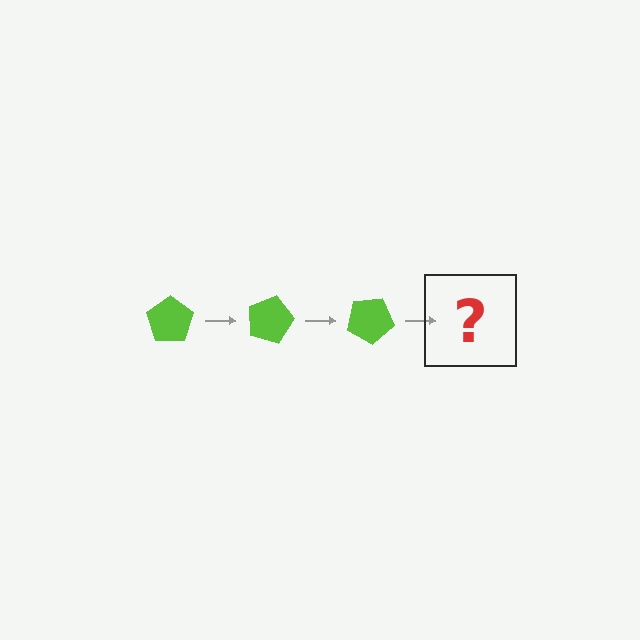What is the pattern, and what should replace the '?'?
The pattern is that the pentagon rotates 15 degrees each step. The '?' should be a lime pentagon rotated 45 degrees.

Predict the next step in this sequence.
The next step is a lime pentagon rotated 45 degrees.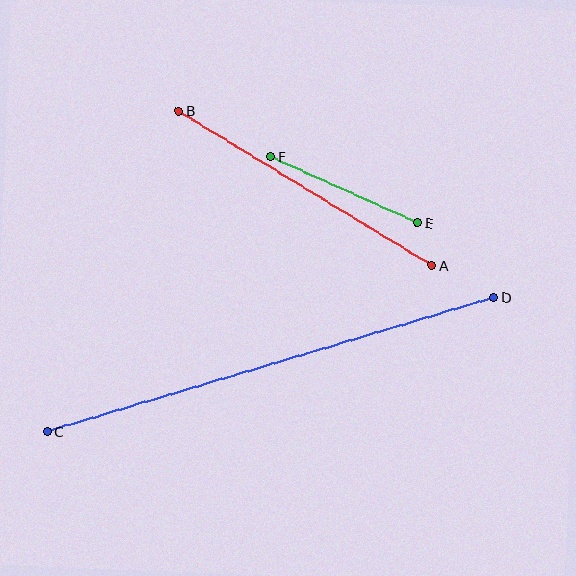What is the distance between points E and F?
The distance is approximately 161 pixels.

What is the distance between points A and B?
The distance is approximately 296 pixels.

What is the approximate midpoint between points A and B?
The midpoint is at approximately (305, 188) pixels.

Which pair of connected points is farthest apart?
Points C and D are farthest apart.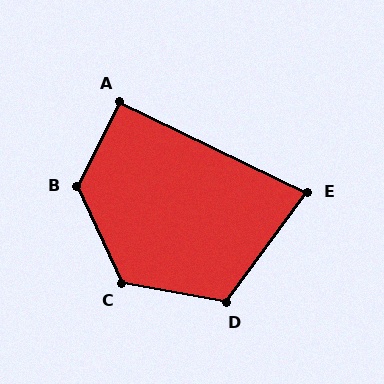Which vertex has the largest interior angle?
B, at approximately 128 degrees.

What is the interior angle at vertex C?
Approximately 125 degrees (obtuse).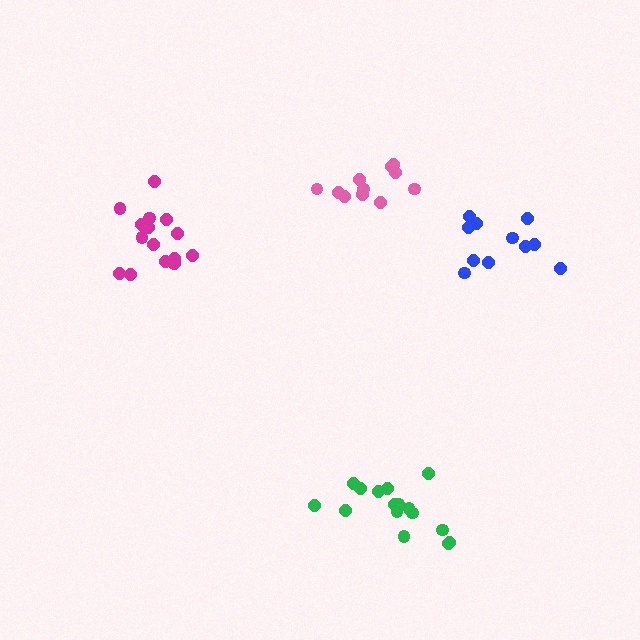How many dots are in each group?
Group 1: 16 dots, Group 2: 16 dots, Group 3: 11 dots, Group 4: 11 dots (54 total).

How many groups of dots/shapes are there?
There are 4 groups.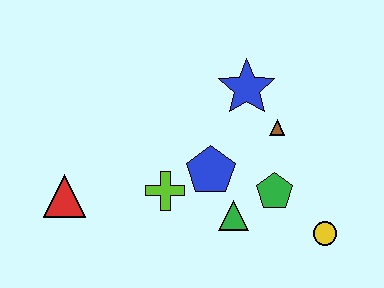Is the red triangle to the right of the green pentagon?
No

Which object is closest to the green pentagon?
The green triangle is closest to the green pentagon.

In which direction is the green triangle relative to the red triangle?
The green triangle is to the right of the red triangle.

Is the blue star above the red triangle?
Yes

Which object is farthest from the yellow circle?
The red triangle is farthest from the yellow circle.